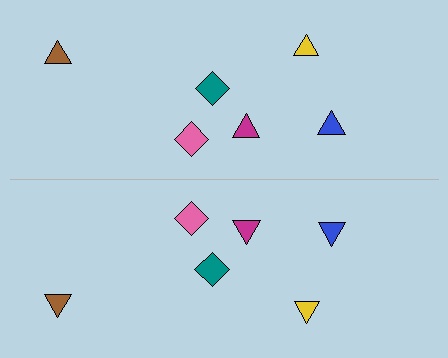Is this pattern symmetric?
Yes, this pattern has bilateral (reflection) symmetry.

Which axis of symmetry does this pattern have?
The pattern has a horizontal axis of symmetry running through the center of the image.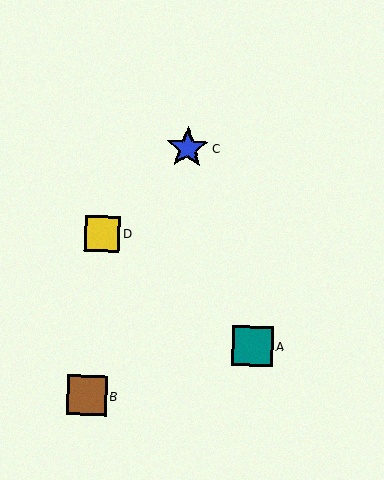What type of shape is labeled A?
Shape A is a teal square.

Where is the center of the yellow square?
The center of the yellow square is at (102, 234).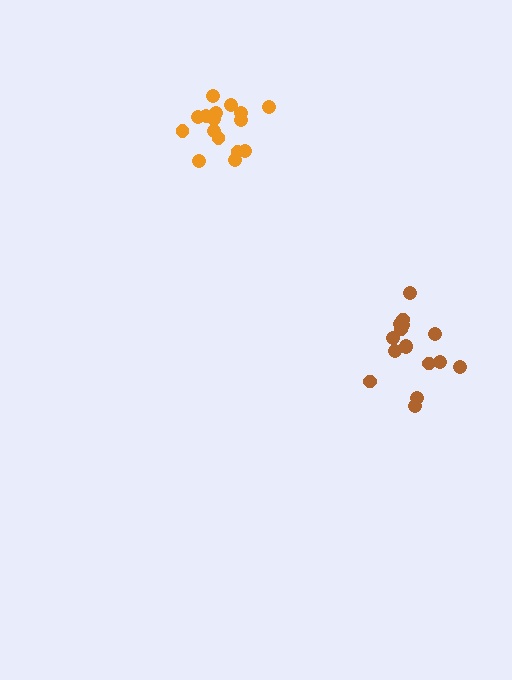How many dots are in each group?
Group 1: 16 dots, Group 2: 16 dots (32 total).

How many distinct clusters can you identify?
There are 2 distinct clusters.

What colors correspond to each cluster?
The clusters are colored: orange, brown.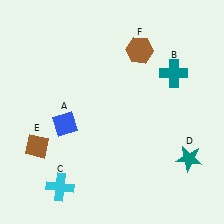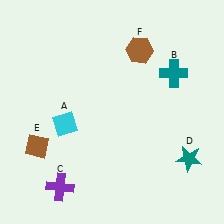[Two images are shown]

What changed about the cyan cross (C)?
In Image 1, C is cyan. In Image 2, it changed to purple.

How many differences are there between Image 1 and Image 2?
There are 2 differences between the two images.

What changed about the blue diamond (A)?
In Image 1, A is blue. In Image 2, it changed to cyan.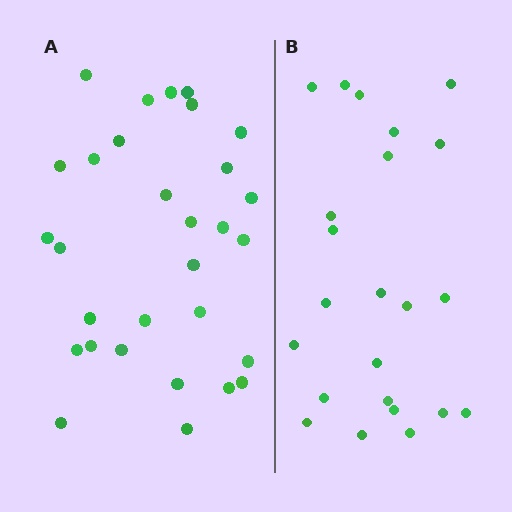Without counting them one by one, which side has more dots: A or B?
Region A (the left region) has more dots.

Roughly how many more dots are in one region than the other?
Region A has roughly 8 or so more dots than region B.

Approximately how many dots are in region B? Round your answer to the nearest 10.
About 20 dots. (The exact count is 23, which rounds to 20.)